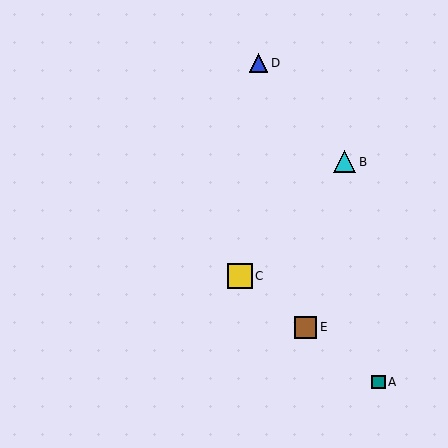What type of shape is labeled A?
Shape A is a teal square.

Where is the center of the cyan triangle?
The center of the cyan triangle is at (344, 162).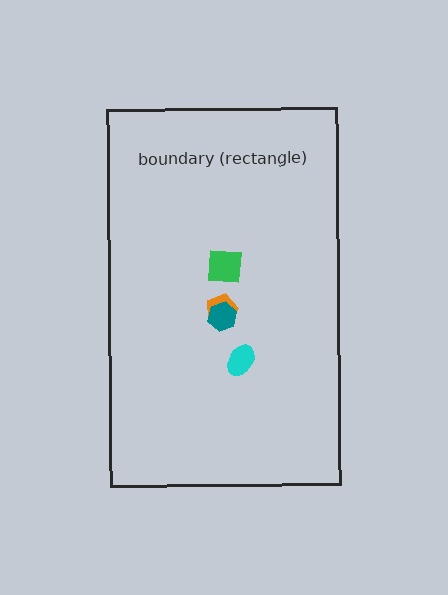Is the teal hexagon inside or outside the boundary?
Inside.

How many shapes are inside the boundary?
4 inside, 0 outside.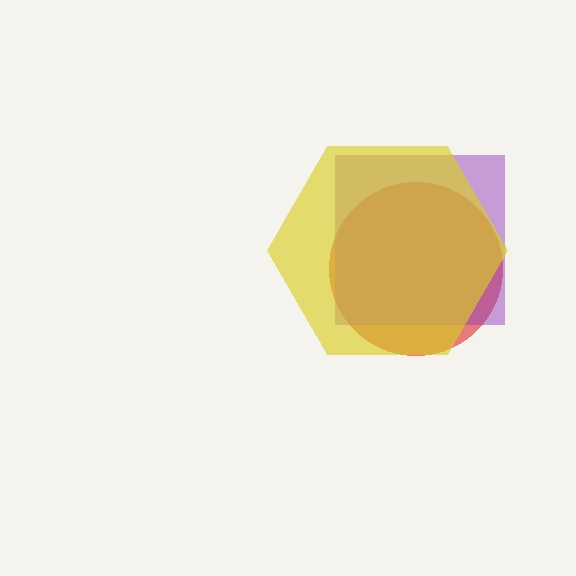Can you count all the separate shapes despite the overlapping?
Yes, there are 3 separate shapes.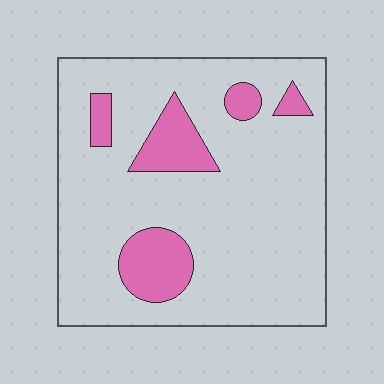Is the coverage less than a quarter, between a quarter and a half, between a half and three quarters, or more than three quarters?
Less than a quarter.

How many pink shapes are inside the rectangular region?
5.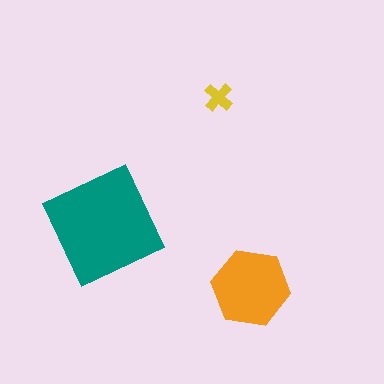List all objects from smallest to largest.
The yellow cross, the orange hexagon, the teal diamond.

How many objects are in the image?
There are 3 objects in the image.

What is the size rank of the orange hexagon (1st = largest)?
2nd.